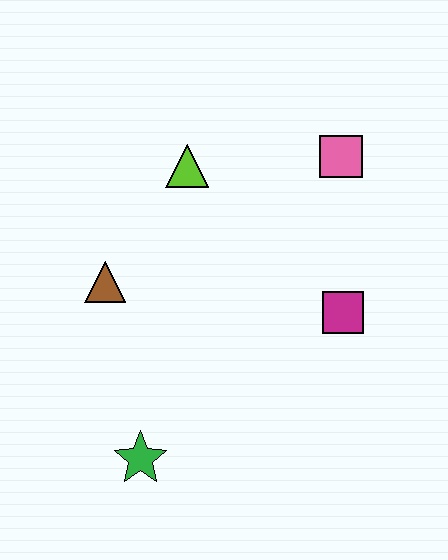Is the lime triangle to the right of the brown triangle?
Yes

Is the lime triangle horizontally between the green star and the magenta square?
Yes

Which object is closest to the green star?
The brown triangle is closest to the green star.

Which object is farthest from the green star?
The pink square is farthest from the green star.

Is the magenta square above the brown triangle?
No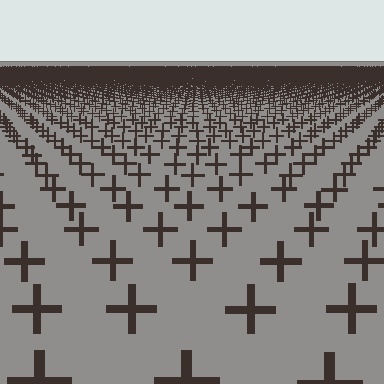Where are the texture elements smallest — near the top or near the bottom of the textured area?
Near the top.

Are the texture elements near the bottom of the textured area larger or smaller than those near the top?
Larger. Near the bottom, elements are closer to the viewer and appear at a bigger on-screen size.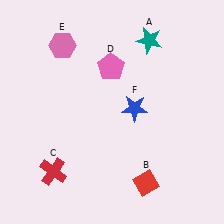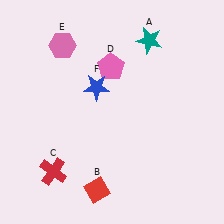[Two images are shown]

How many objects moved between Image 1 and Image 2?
2 objects moved between the two images.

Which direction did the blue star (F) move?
The blue star (F) moved left.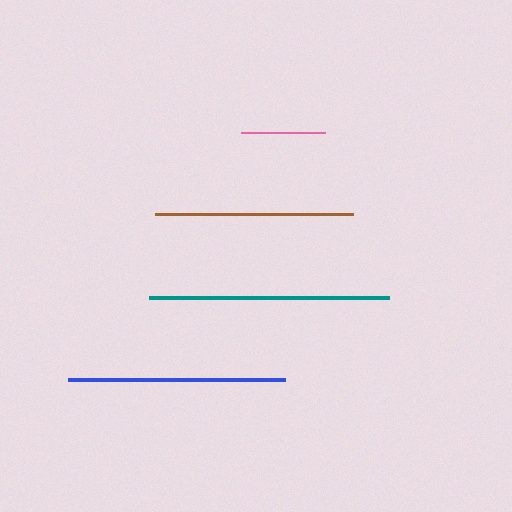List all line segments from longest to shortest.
From longest to shortest: teal, blue, brown, pink.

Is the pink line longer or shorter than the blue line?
The blue line is longer than the pink line.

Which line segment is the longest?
The teal line is the longest at approximately 240 pixels.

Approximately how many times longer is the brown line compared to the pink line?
The brown line is approximately 2.3 times the length of the pink line.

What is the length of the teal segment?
The teal segment is approximately 240 pixels long.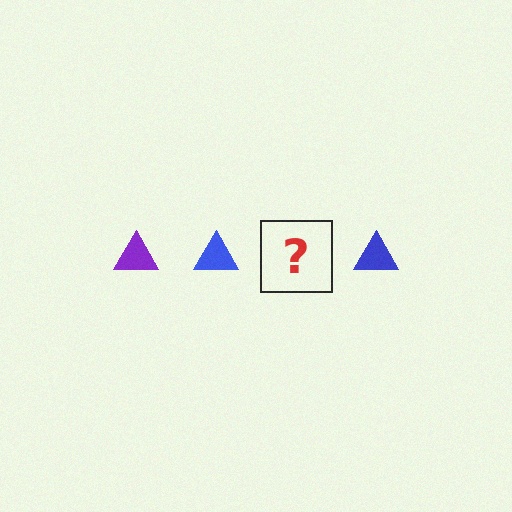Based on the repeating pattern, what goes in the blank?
The blank should be a purple triangle.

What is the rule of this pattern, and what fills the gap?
The rule is that the pattern cycles through purple, blue triangles. The gap should be filled with a purple triangle.